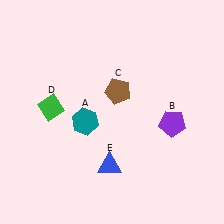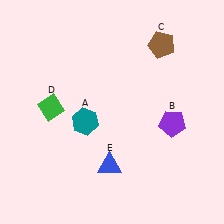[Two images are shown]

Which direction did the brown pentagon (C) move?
The brown pentagon (C) moved up.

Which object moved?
The brown pentagon (C) moved up.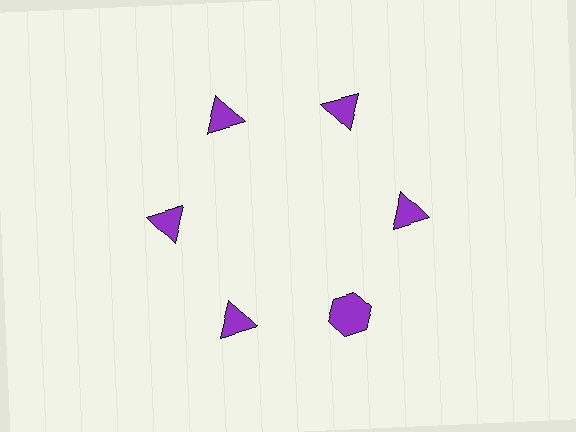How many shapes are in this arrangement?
There are 6 shapes arranged in a ring pattern.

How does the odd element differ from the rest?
It has a different shape: hexagon instead of triangle.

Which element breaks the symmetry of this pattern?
The purple hexagon at roughly the 5 o'clock position breaks the symmetry. All other shapes are purple triangles.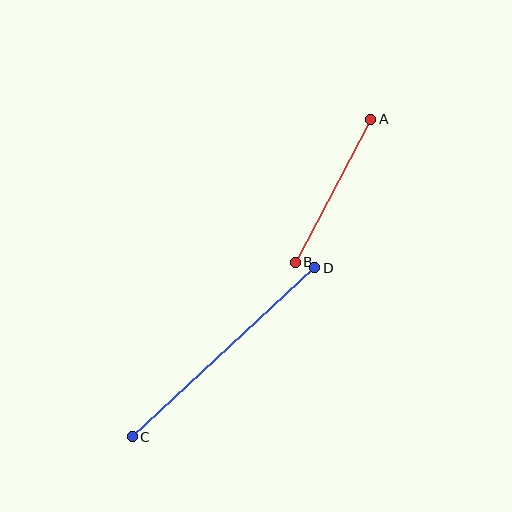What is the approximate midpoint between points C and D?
The midpoint is at approximately (224, 352) pixels.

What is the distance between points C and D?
The distance is approximately 249 pixels.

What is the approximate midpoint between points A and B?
The midpoint is at approximately (333, 191) pixels.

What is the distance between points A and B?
The distance is approximately 162 pixels.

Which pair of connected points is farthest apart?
Points C and D are farthest apart.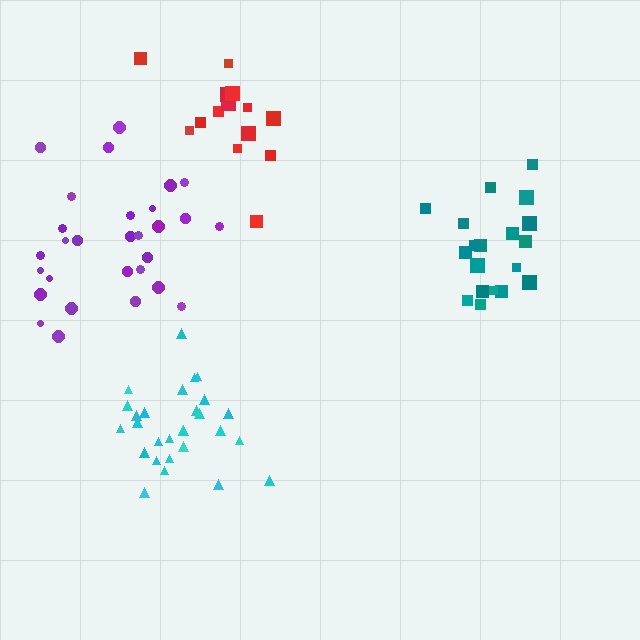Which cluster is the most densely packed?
Teal.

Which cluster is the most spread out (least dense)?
Purple.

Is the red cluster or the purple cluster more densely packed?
Red.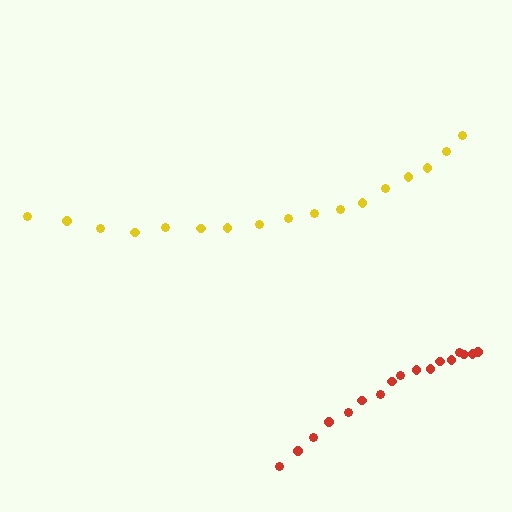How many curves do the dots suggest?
There are 2 distinct paths.